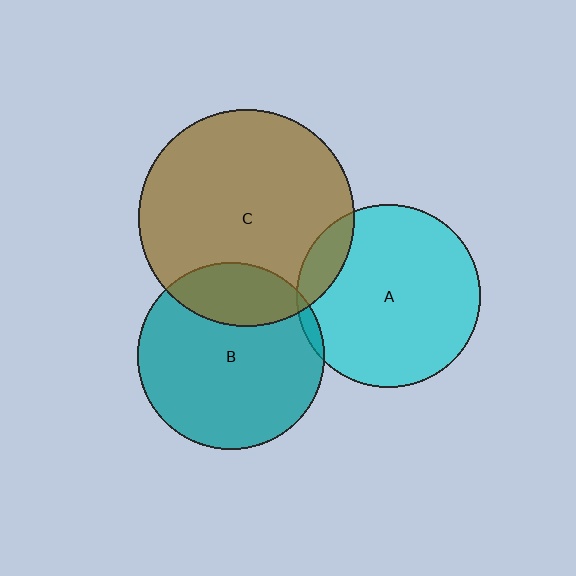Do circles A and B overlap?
Yes.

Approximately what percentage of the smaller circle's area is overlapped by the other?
Approximately 5%.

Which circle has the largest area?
Circle C (brown).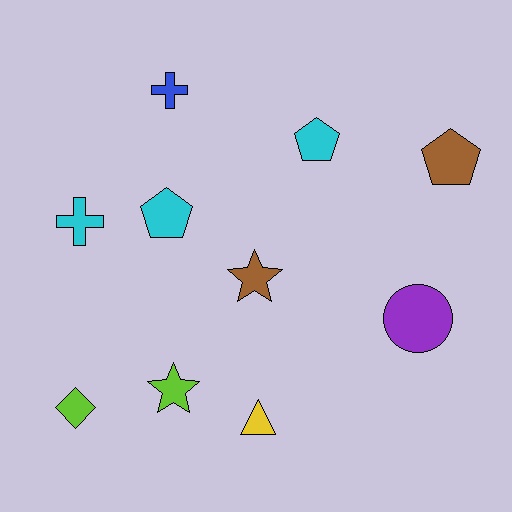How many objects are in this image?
There are 10 objects.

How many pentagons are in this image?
There are 3 pentagons.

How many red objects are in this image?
There are no red objects.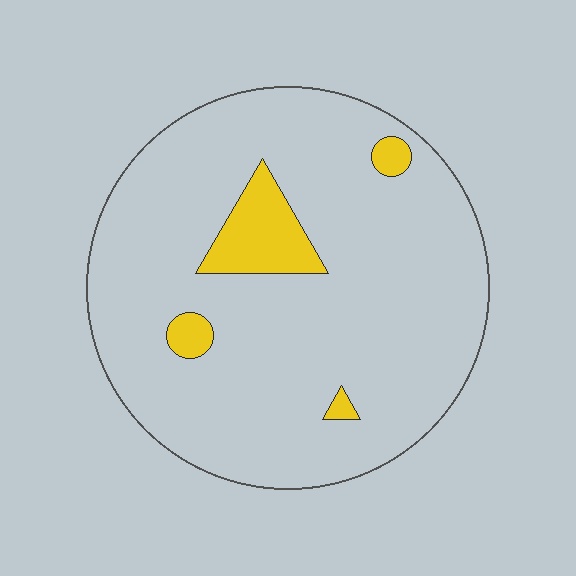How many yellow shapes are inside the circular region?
4.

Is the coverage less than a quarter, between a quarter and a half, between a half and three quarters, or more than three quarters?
Less than a quarter.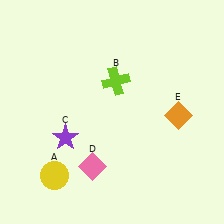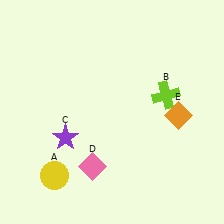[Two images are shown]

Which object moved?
The lime cross (B) moved right.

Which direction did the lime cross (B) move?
The lime cross (B) moved right.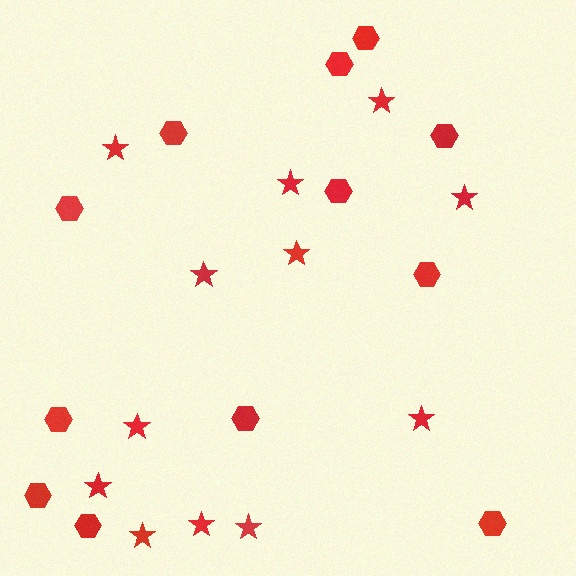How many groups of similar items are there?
There are 2 groups: one group of stars (12) and one group of hexagons (12).